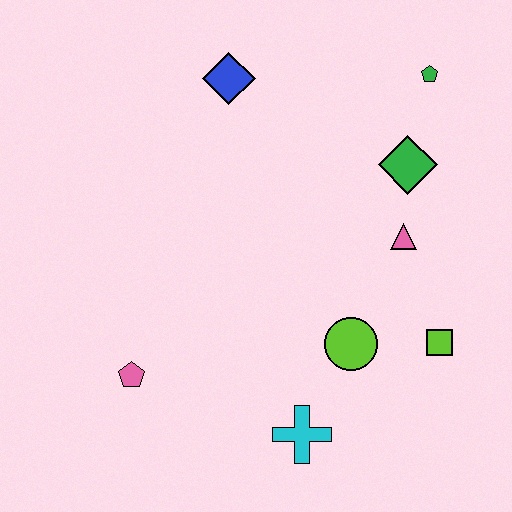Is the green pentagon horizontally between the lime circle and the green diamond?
No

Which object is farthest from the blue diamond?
The cyan cross is farthest from the blue diamond.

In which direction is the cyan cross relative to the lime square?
The cyan cross is to the left of the lime square.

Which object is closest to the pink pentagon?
The cyan cross is closest to the pink pentagon.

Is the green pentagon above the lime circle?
Yes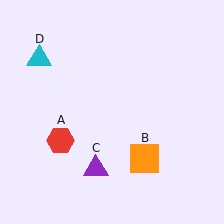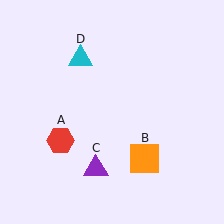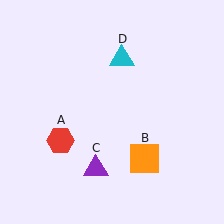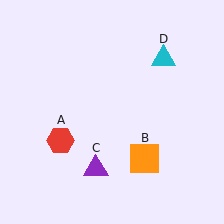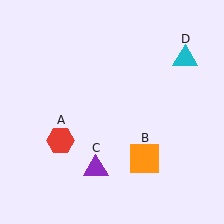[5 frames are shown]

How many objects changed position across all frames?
1 object changed position: cyan triangle (object D).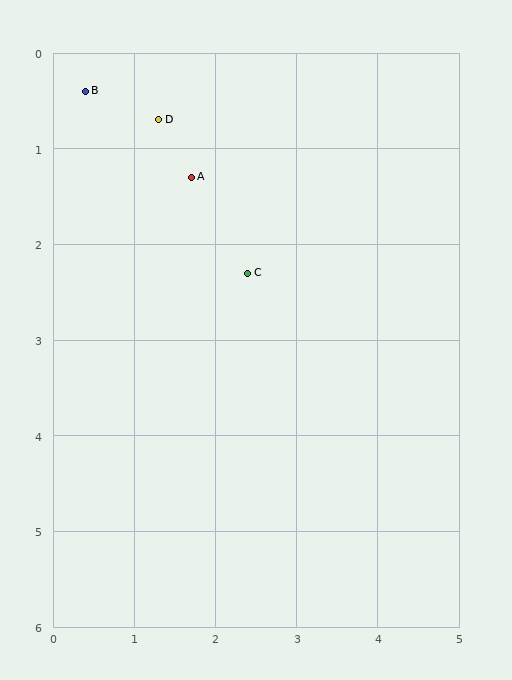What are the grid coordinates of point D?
Point D is at approximately (1.3, 0.7).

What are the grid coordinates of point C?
Point C is at approximately (2.4, 2.3).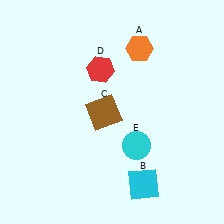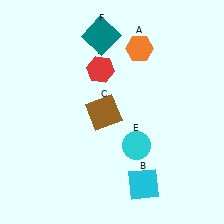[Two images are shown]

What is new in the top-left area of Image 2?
A teal square (F) was added in the top-left area of Image 2.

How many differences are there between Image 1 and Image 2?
There is 1 difference between the two images.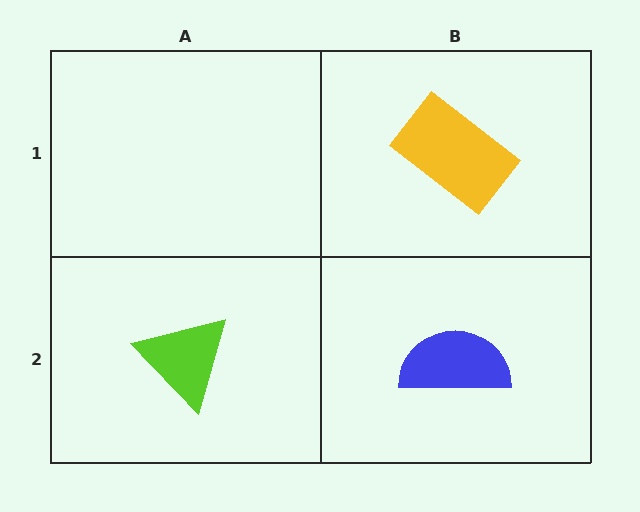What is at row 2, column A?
A lime triangle.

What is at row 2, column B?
A blue semicircle.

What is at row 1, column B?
A yellow rectangle.